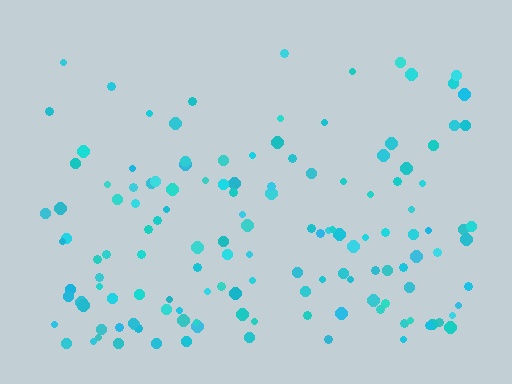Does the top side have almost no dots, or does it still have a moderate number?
Still a moderate number, just noticeably fewer than the bottom.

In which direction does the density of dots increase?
From top to bottom, with the bottom side densest.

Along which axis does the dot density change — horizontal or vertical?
Vertical.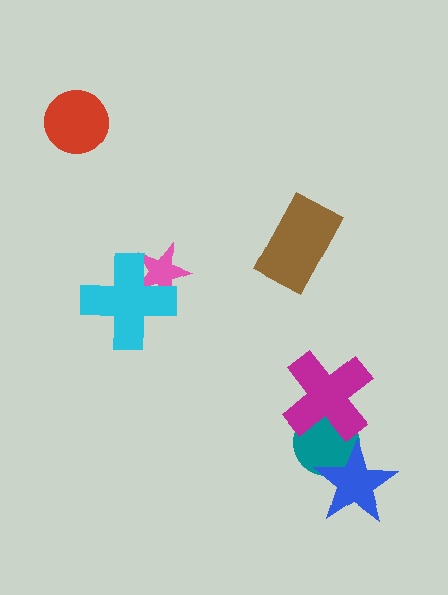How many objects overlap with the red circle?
0 objects overlap with the red circle.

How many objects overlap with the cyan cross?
1 object overlaps with the cyan cross.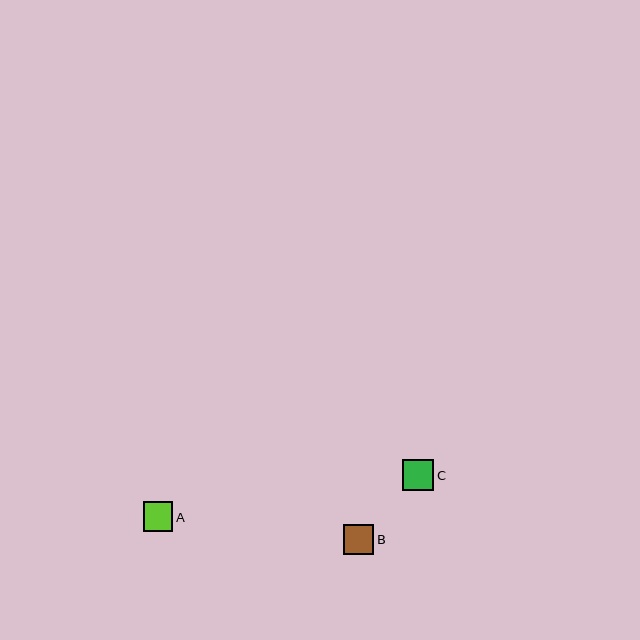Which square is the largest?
Square C is the largest with a size of approximately 32 pixels.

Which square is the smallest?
Square A is the smallest with a size of approximately 29 pixels.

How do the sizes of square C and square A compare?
Square C and square A are approximately the same size.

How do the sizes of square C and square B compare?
Square C and square B are approximately the same size.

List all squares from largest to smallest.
From largest to smallest: C, B, A.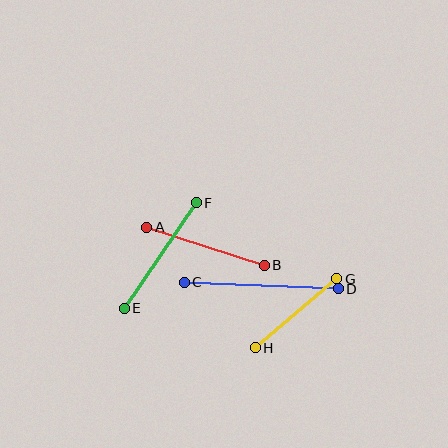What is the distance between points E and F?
The distance is approximately 127 pixels.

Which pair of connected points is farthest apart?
Points C and D are farthest apart.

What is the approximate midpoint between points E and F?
The midpoint is at approximately (160, 256) pixels.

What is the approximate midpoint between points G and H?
The midpoint is at approximately (296, 313) pixels.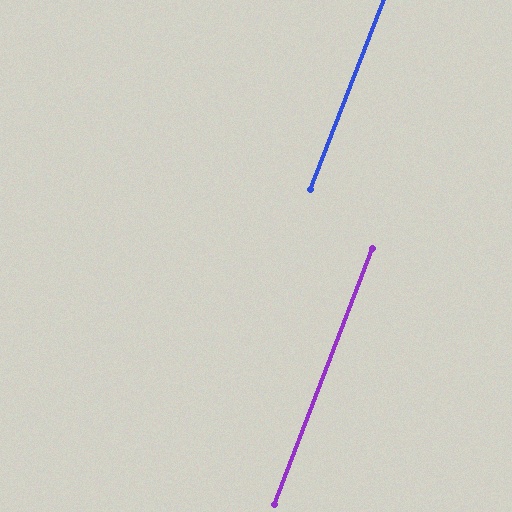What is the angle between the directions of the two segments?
Approximately 0 degrees.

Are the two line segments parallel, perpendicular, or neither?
Parallel — their directions differ by only 0.3°.